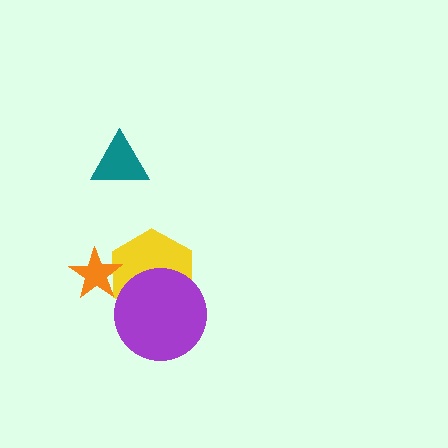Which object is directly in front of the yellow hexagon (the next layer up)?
The purple circle is directly in front of the yellow hexagon.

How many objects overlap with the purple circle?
1 object overlaps with the purple circle.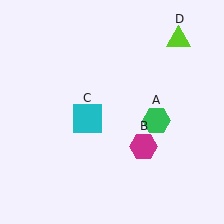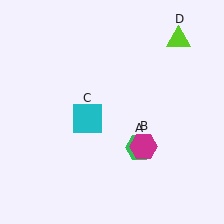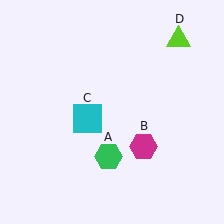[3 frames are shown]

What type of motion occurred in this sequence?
The green hexagon (object A) rotated clockwise around the center of the scene.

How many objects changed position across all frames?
1 object changed position: green hexagon (object A).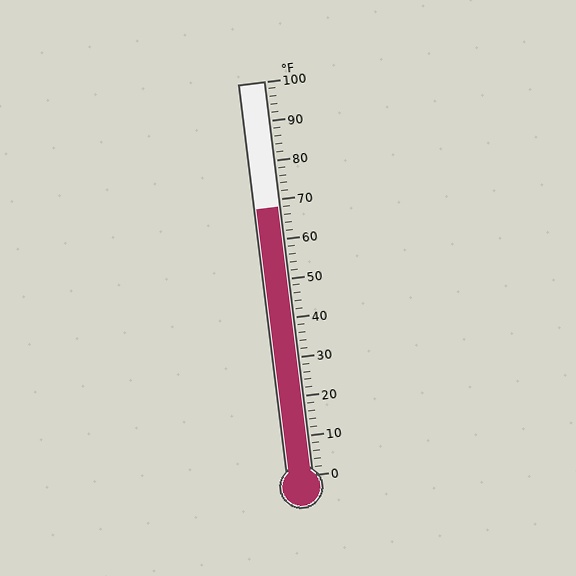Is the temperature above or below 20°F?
The temperature is above 20°F.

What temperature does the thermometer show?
The thermometer shows approximately 68°F.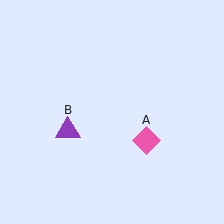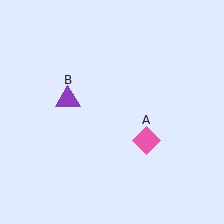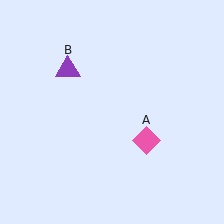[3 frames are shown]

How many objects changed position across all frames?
1 object changed position: purple triangle (object B).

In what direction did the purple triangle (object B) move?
The purple triangle (object B) moved up.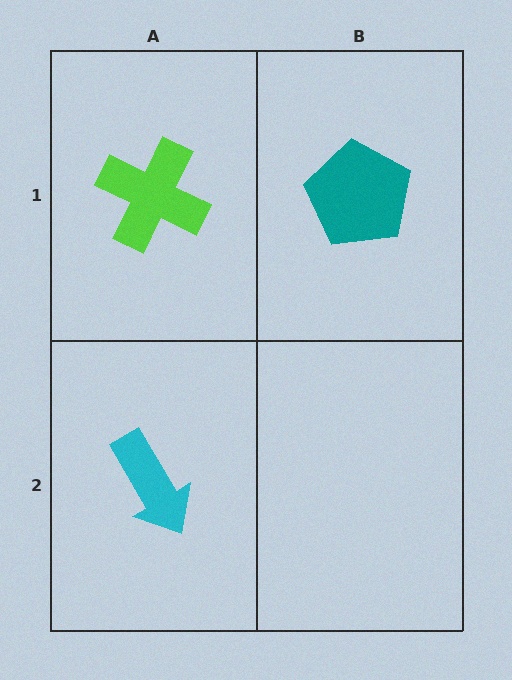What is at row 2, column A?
A cyan arrow.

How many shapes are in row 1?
2 shapes.